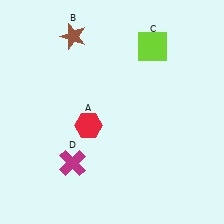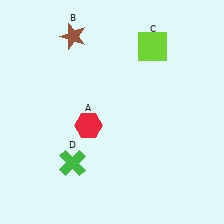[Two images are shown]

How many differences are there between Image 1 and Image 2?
There is 1 difference between the two images.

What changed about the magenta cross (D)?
In Image 1, D is magenta. In Image 2, it changed to green.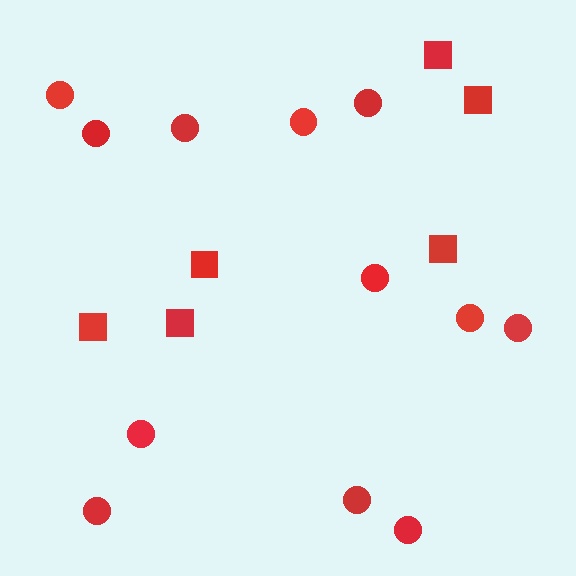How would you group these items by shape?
There are 2 groups: one group of circles (12) and one group of squares (6).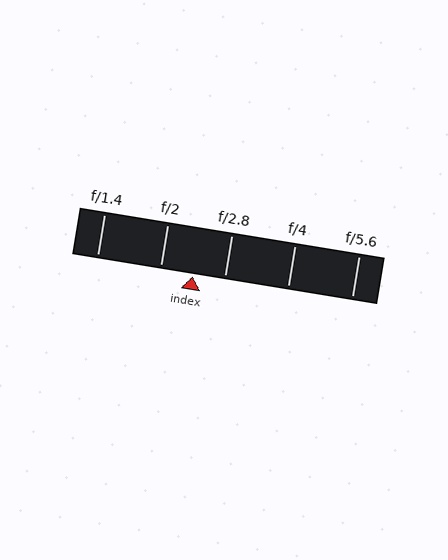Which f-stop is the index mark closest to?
The index mark is closest to f/2.8.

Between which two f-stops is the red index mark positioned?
The index mark is between f/2 and f/2.8.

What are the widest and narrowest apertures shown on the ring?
The widest aperture shown is f/1.4 and the narrowest is f/5.6.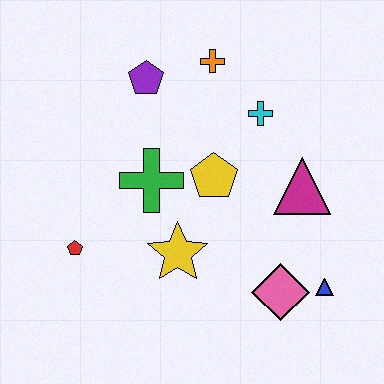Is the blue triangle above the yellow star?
No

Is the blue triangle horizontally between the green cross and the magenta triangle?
No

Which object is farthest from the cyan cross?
The red pentagon is farthest from the cyan cross.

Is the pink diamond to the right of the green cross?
Yes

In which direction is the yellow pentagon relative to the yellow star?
The yellow pentagon is above the yellow star.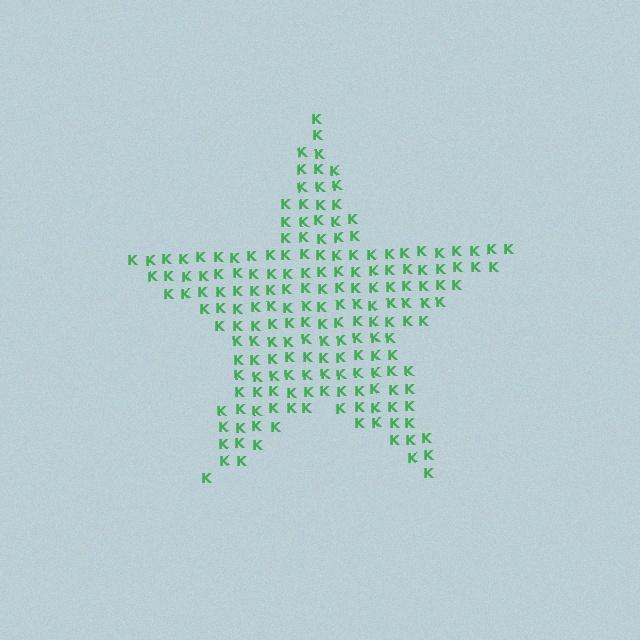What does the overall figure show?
The overall figure shows a star.